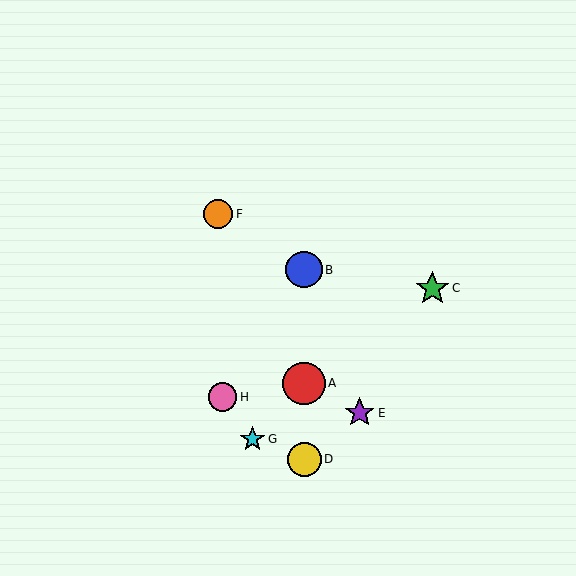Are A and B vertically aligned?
Yes, both are at x≈304.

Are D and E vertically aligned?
No, D is at x≈304 and E is at x≈360.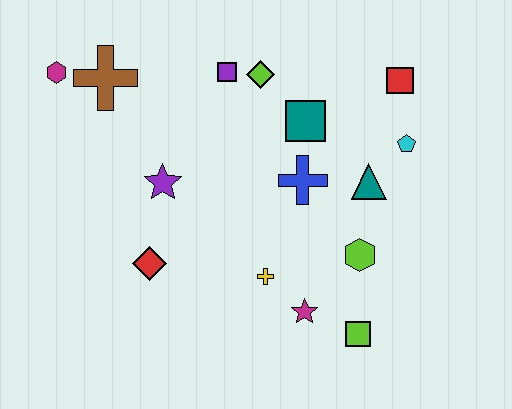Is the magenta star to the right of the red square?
No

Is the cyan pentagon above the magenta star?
Yes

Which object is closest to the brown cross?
The magenta hexagon is closest to the brown cross.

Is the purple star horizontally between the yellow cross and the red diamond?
Yes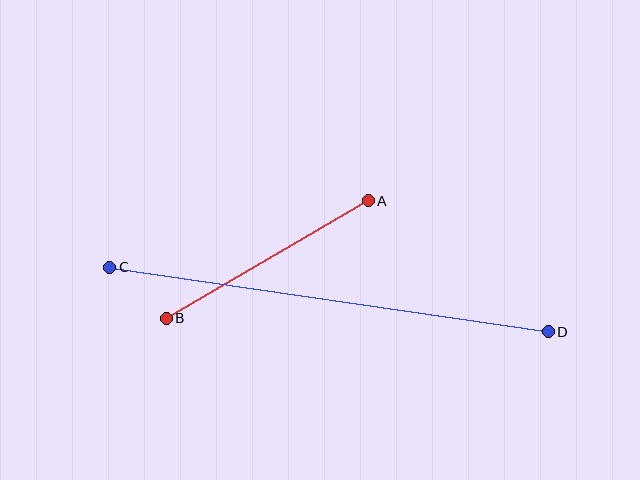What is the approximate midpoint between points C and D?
The midpoint is at approximately (329, 300) pixels.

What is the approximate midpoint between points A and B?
The midpoint is at approximately (267, 260) pixels.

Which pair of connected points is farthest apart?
Points C and D are farthest apart.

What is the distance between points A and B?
The distance is approximately 233 pixels.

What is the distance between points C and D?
The distance is approximately 444 pixels.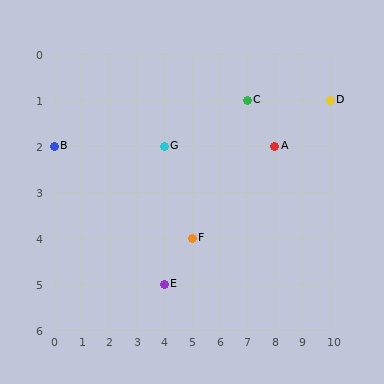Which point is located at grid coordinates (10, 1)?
Point D is at (10, 1).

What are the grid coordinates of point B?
Point B is at grid coordinates (0, 2).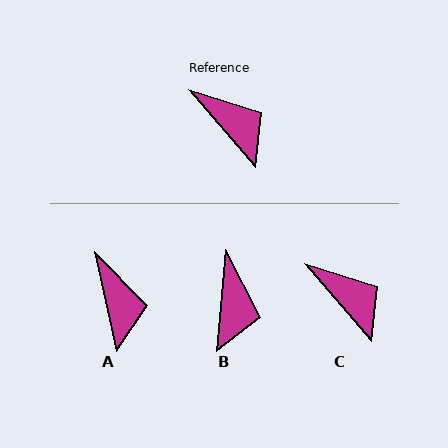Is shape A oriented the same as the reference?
No, it is off by about 28 degrees.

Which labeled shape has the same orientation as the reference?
C.